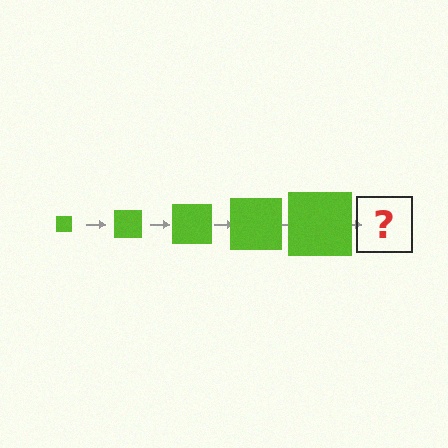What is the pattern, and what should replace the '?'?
The pattern is that the square gets progressively larger each step. The '?' should be a lime square, larger than the previous one.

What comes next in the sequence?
The next element should be a lime square, larger than the previous one.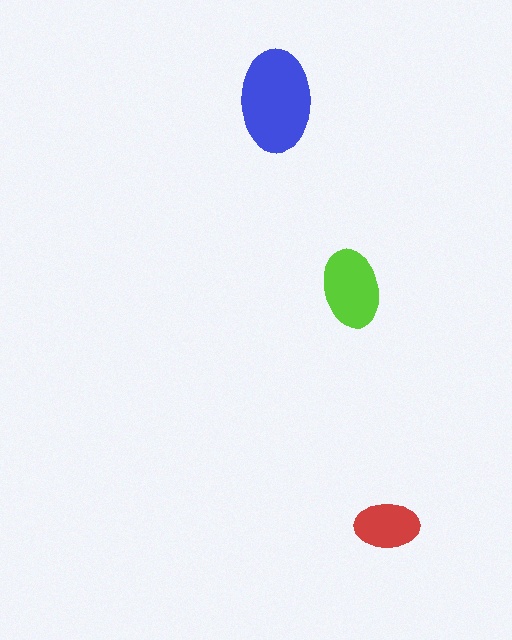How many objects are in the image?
There are 3 objects in the image.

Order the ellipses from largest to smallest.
the blue one, the lime one, the red one.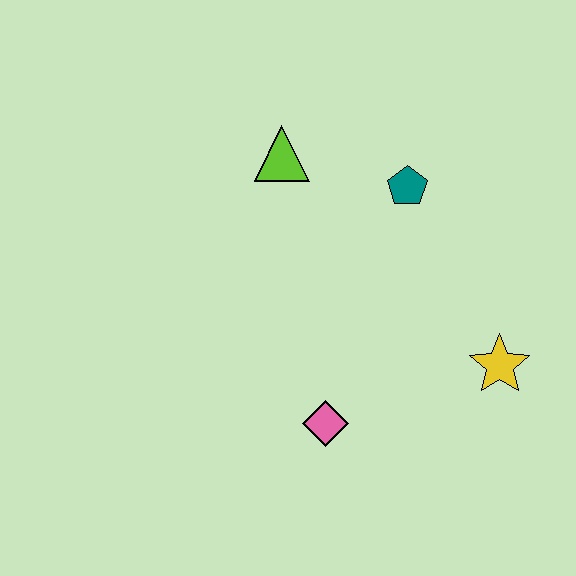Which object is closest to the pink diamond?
The yellow star is closest to the pink diamond.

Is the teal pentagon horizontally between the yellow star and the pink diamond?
Yes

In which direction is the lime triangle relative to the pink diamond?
The lime triangle is above the pink diamond.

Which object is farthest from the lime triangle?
The yellow star is farthest from the lime triangle.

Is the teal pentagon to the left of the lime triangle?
No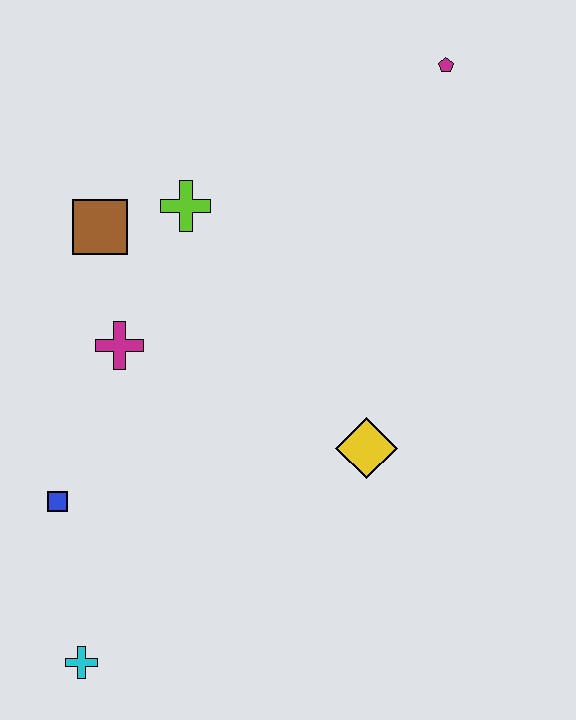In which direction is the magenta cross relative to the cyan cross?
The magenta cross is above the cyan cross.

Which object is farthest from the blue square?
The magenta pentagon is farthest from the blue square.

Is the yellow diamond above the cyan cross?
Yes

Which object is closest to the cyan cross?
The blue square is closest to the cyan cross.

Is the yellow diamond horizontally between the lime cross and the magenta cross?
No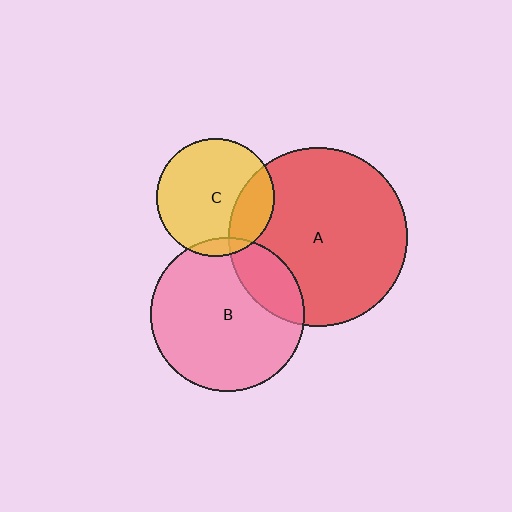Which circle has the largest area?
Circle A (red).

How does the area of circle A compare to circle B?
Approximately 1.3 times.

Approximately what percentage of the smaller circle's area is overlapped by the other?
Approximately 25%.